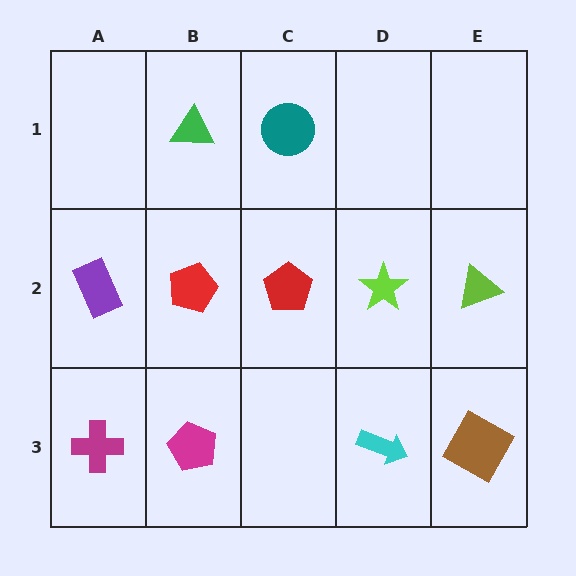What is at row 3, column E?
A brown square.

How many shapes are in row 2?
5 shapes.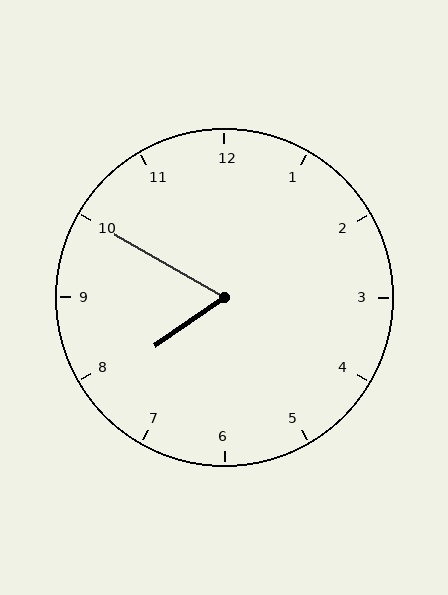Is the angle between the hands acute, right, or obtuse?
It is acute.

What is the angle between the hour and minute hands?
Approximately 65 degrees.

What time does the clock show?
7:50.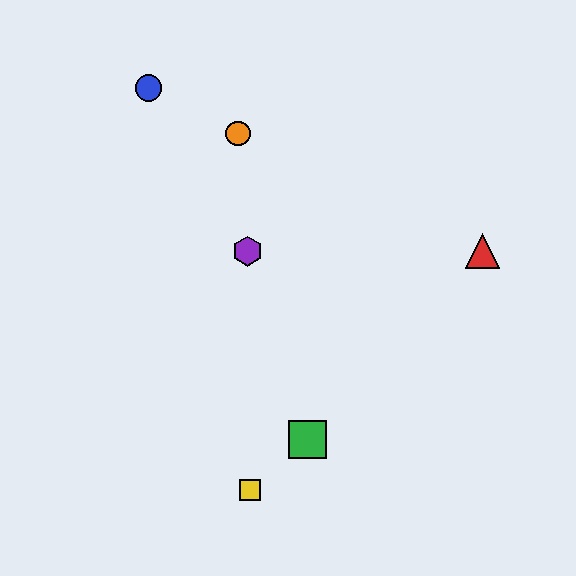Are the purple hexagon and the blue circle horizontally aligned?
No, the purple hexagon is at y≈251 and the blue circle is at y≈88.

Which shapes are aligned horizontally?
The red triangle, the purple hexagon are aligned horizontally.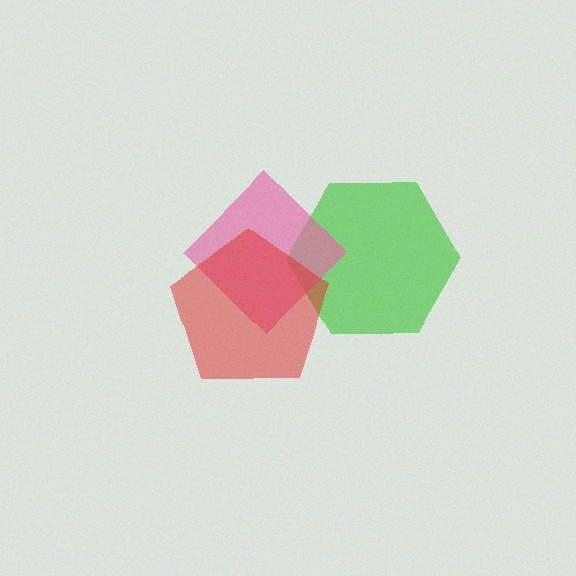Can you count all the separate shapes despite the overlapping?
Yes, there are 3 separate shapes.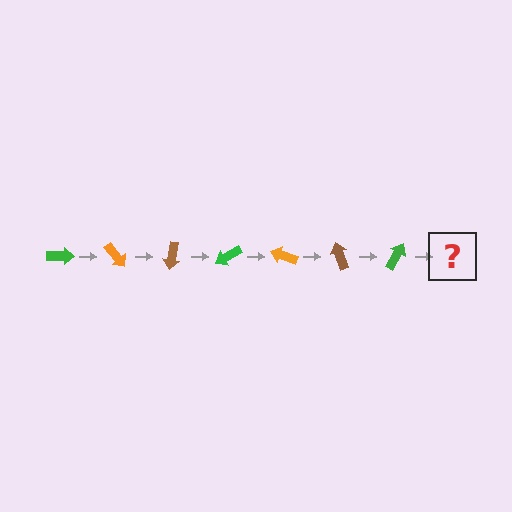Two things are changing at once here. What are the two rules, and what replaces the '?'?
The two rules are that it rotates 50 degrees each step and the color cycles through green, orange, and brown. The '?' should be an orange arrow, rotated 350 degrees from the start.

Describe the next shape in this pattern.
It should be an orange arrow, rotated 350 degrees from the start.